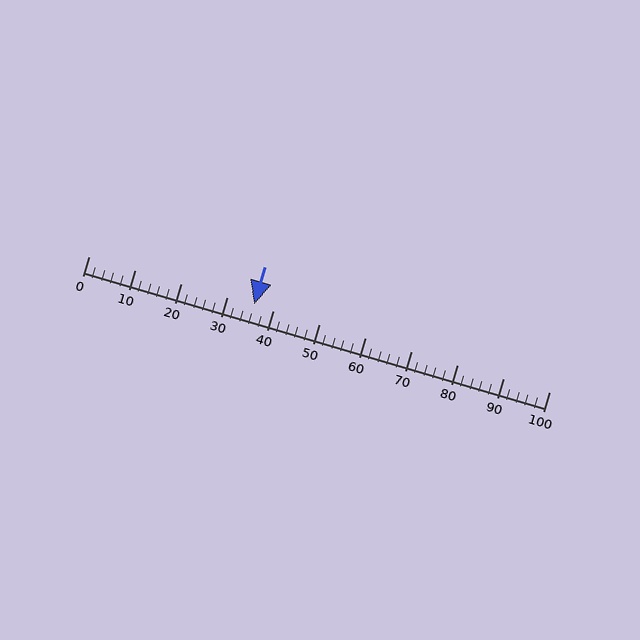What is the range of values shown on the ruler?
The ruler shows values from 0 to 100.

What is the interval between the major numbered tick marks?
The major tick marks are spaced 10 units apart.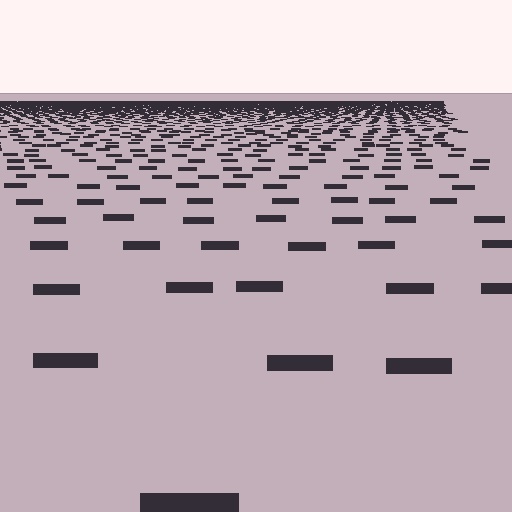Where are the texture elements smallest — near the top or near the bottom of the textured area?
Near the top.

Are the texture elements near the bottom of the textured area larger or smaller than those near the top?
Larger. Near the bottom, elements are closer to the viewer and appear at a bigger on-screen size.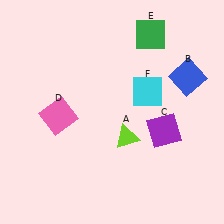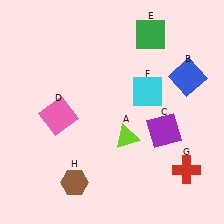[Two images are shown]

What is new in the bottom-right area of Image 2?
A red cross (G) was added in the bottom-right area of Image 2.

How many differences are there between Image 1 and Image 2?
There are 2 differences between the two images.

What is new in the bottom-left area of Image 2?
A brown hexagon (H) was added in the bottom-left area of Image 2.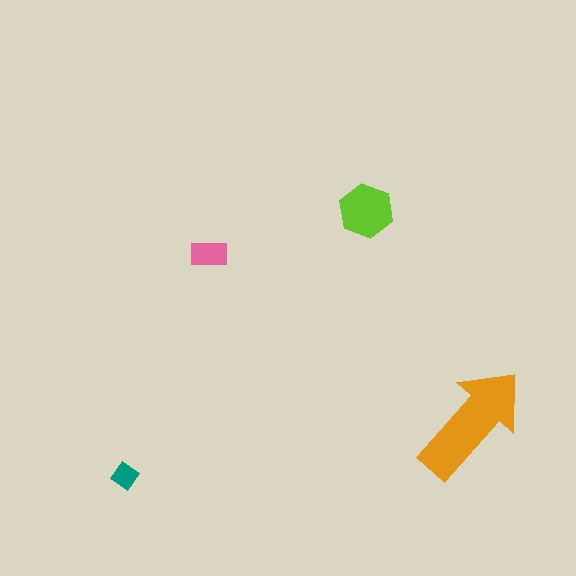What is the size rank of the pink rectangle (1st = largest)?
3rd.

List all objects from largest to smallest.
The orange arrow, the lime hexagon, the pink rectangle, the teal diamond.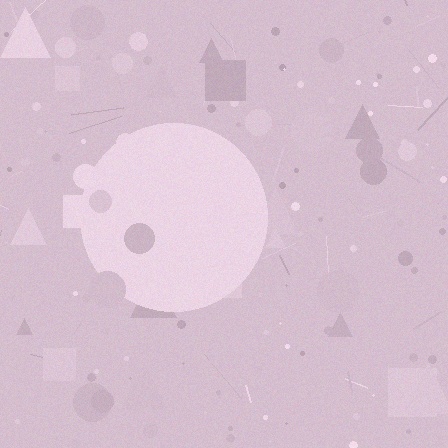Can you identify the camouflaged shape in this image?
The camouflaged shape is a circle.